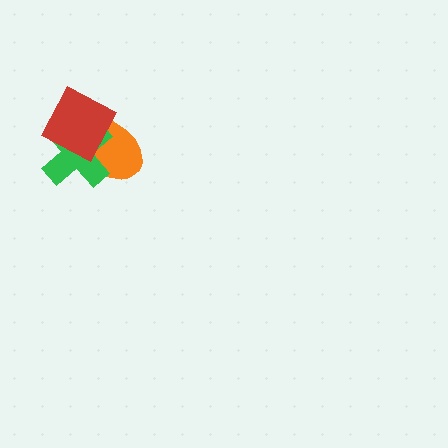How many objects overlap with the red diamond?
2 objects overlap with the red diamond.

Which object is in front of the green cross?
The red diamond is in front of the green cross.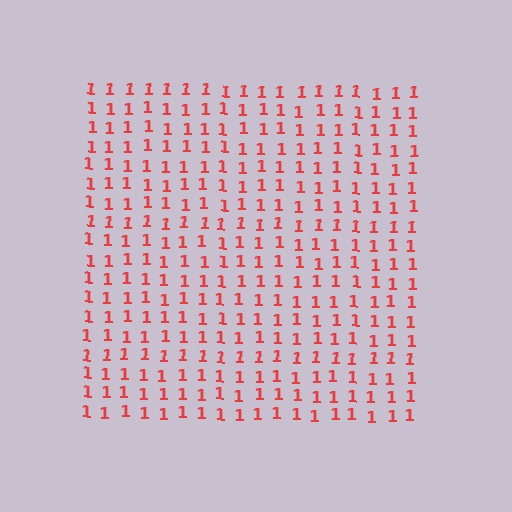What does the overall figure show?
The overall figure shows a square.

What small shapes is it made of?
It is made of small digit 1's.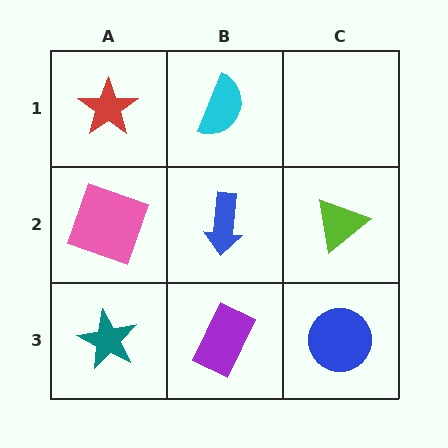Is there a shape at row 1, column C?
No, that cell is empty.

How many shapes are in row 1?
2 shapes.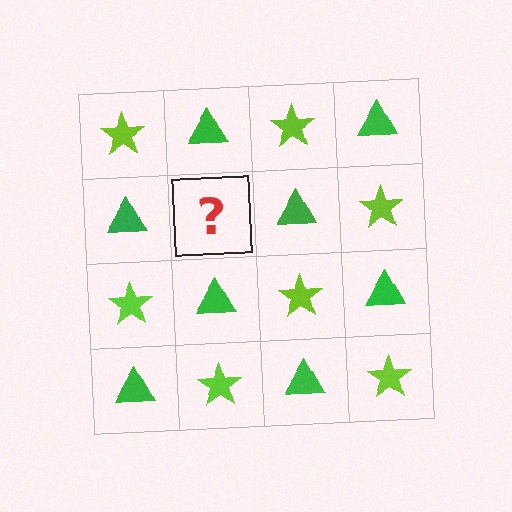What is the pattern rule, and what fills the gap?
The rule is that it alternates lime star and green triangle in a checkerboard pattern. The gap should be filled with a lime star.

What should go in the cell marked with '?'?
The missing cell should contain a lime star.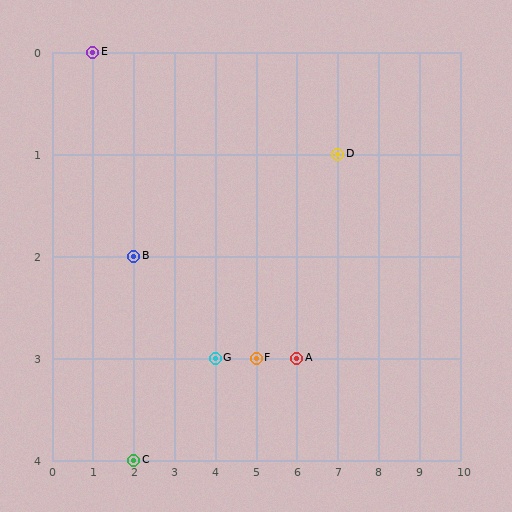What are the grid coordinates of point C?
Point C is at grid coordinates (2, 4).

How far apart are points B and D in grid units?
Points B and D are 5 columns and 1 row apart (about 5.1 grid units diagonally).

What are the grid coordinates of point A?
Point A is at grid coordinates (6, 3).